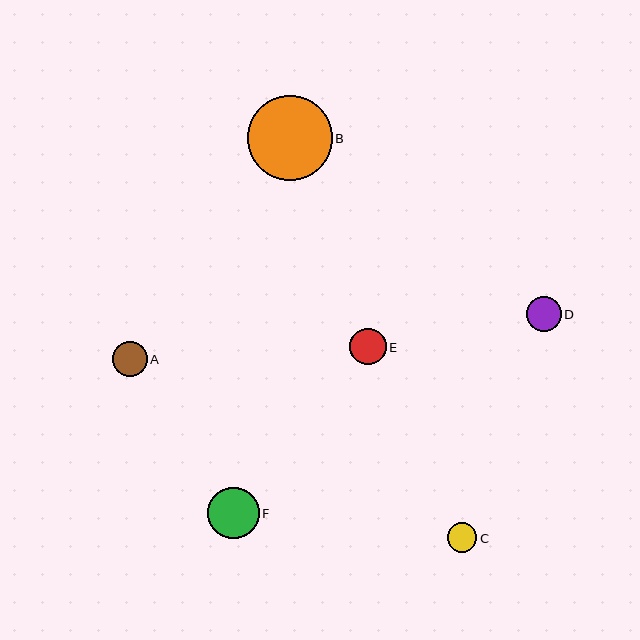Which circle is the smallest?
Circle C is the smallest with a size of approximately 29 pixels.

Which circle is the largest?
Circle B is the largest with a size of approximately 85 pixels.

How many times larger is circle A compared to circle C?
Circle A is approximately 1.2 times the size of circle C.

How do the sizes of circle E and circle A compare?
Circle E and circle A are approximately the same size.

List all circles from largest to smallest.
From largest to smallest: B, F, E, D, A, C.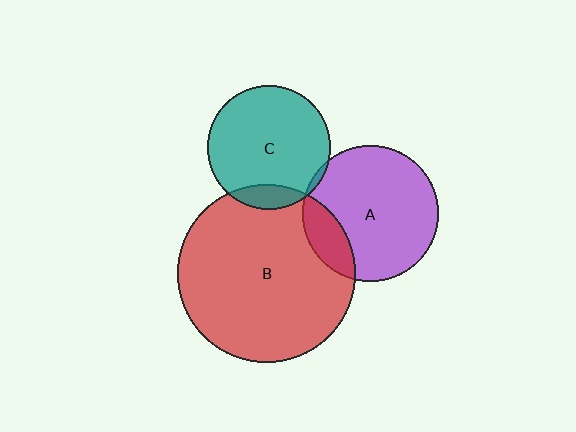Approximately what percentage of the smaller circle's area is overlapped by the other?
Approximately 20%.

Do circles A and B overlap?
Yes.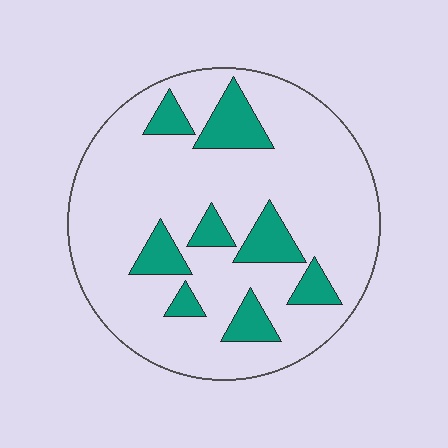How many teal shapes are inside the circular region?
8.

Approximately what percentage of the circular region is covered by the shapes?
Approximately 20%.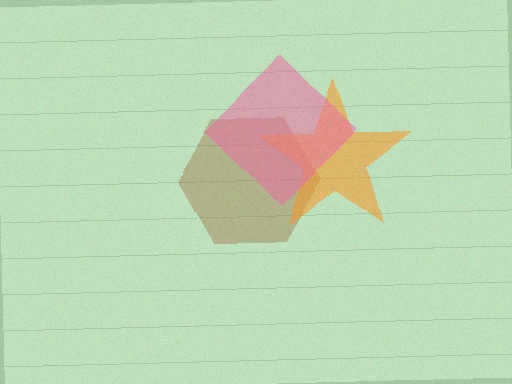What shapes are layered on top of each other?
The layered shapes are: a brown hexagon, an orange star, a pink diamond.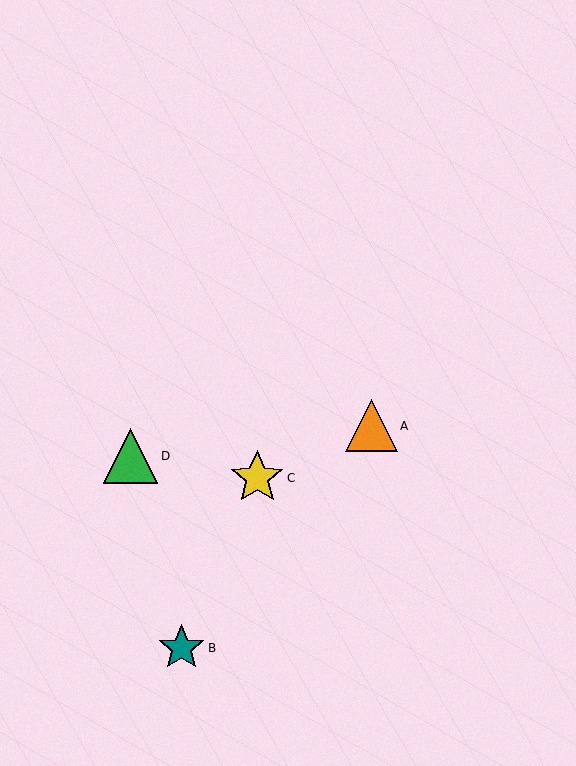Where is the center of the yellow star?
The center of the yellow star is at (257, 478).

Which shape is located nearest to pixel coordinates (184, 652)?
The teal star (labeled B) at (181, 648) is nearest to that location.